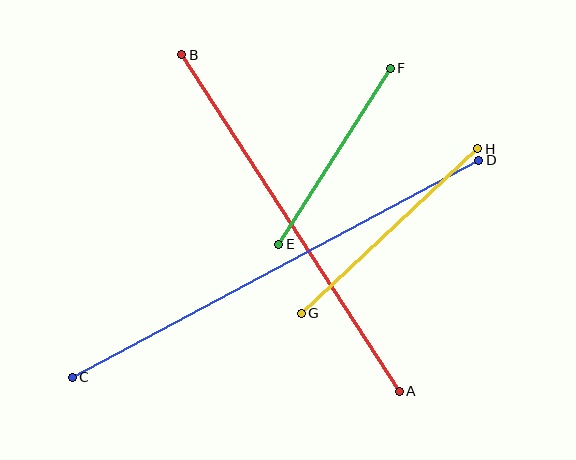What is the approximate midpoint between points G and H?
The midpoint is at approximately (389, 231) pixels.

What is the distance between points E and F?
The distance is approximately 208 pixels.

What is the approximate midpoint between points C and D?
The midpoint is at approximately (276, 269) pixels.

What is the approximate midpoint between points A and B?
The midpoint is at approximately (290, 223) pixels.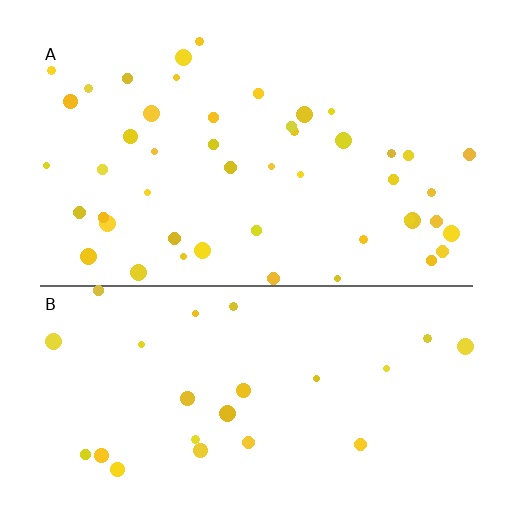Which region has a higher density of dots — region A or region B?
A (the top).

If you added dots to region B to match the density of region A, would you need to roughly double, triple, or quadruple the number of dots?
Approximately double.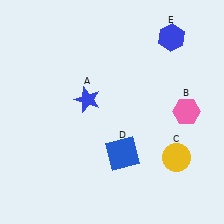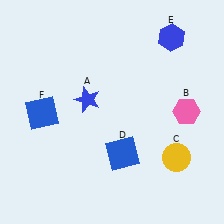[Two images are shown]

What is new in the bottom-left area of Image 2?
A blue square (F) was added in the bottom-left area of Image 2.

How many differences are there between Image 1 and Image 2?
There is 1 difference between the two images.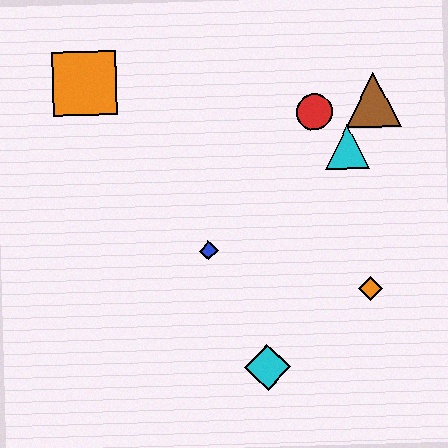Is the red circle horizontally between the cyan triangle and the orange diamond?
No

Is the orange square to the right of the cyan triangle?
No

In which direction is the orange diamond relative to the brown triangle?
The orange diamond is below the brown triangle.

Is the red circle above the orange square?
No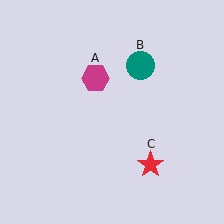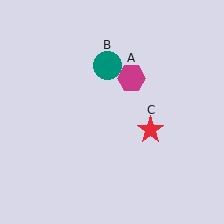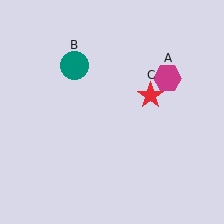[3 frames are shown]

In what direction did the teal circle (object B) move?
The teal circle (object B) moved left.